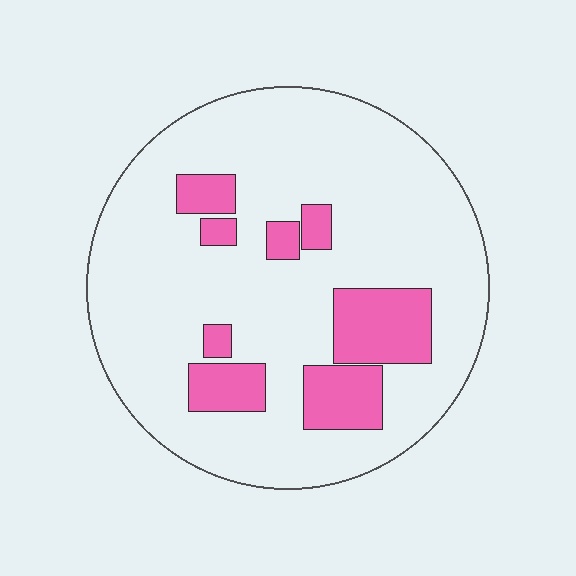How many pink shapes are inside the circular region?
8.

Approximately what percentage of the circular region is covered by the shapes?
Approximately 20%.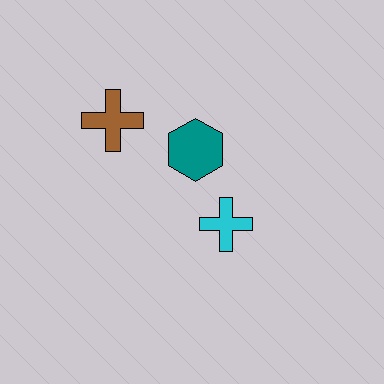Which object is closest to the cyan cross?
The teal hexagon is closest to the cyan cross.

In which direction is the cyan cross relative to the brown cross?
The cyan cross is to the right of the brown cross.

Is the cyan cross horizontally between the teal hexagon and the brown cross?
No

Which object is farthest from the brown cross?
The cyan cross is farthest from the brown cross.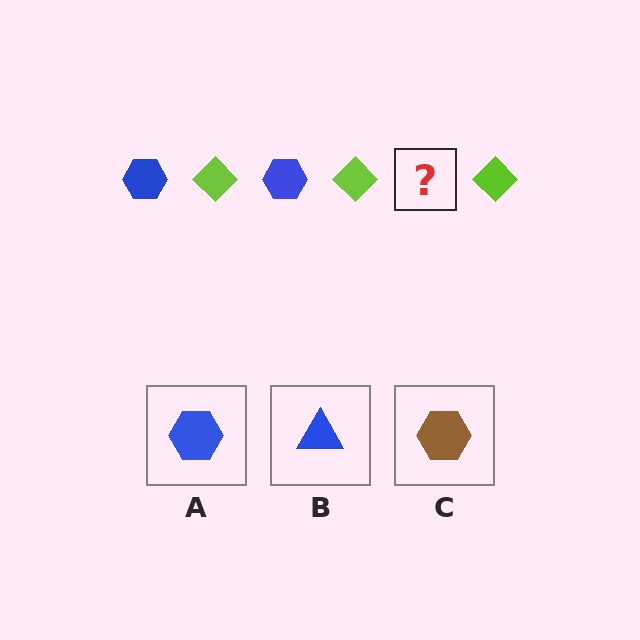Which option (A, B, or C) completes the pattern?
A.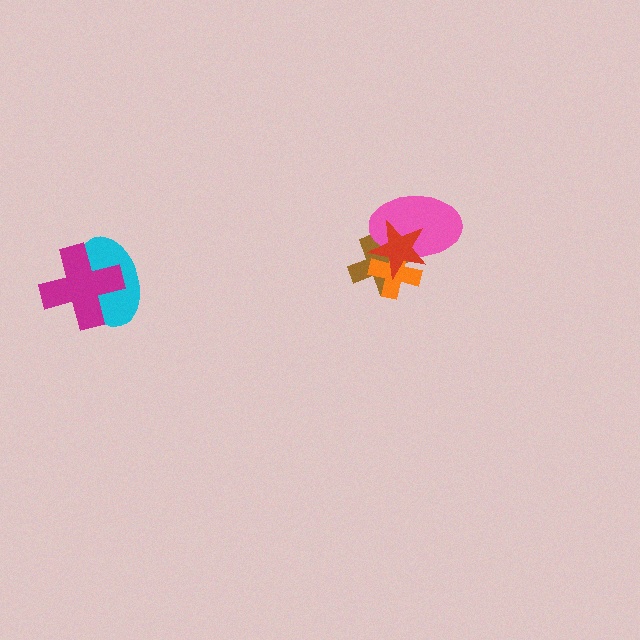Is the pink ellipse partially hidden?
Yes, it is partially covered by another shape.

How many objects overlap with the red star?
3 objects overlap with the red star.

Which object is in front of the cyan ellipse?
The magenta cross is in front of the cyan ellipse.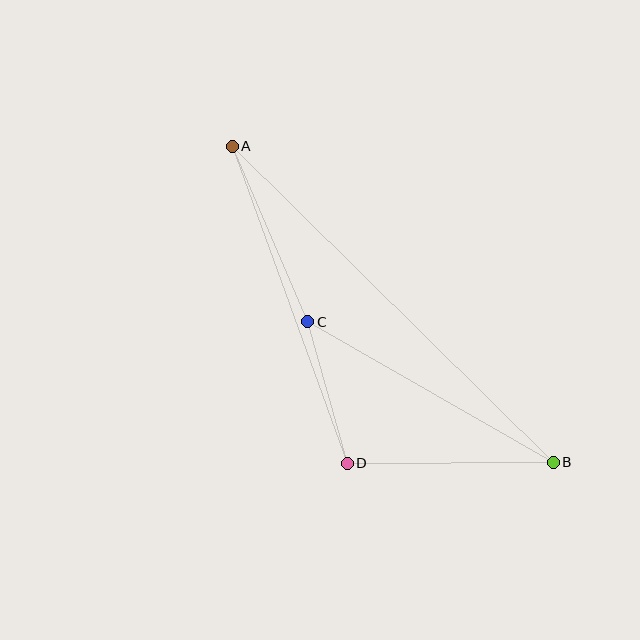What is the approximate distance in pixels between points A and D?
The distance between A and D is approximately 337 pixels.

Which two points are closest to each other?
Points C and D are closest to each other.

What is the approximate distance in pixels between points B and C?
The distance between B and C is approximately 283 pixels.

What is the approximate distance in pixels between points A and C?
The distance between A and C is approximately 191 pixels.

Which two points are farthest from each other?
Points A and B are farthest from each other.